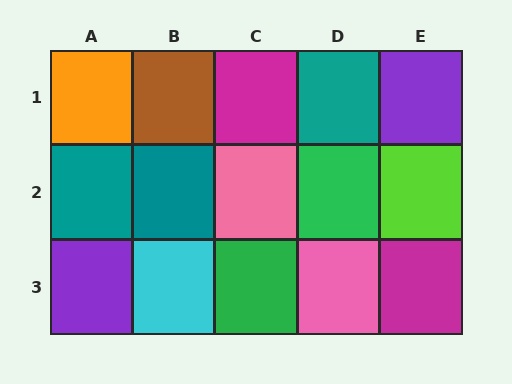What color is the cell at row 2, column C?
Pink.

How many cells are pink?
2 cells are pink.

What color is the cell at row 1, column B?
Brown.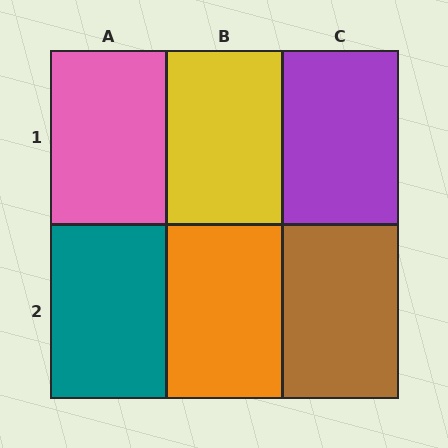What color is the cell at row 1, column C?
Purple.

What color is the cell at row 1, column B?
Yellow.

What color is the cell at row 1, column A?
Pink.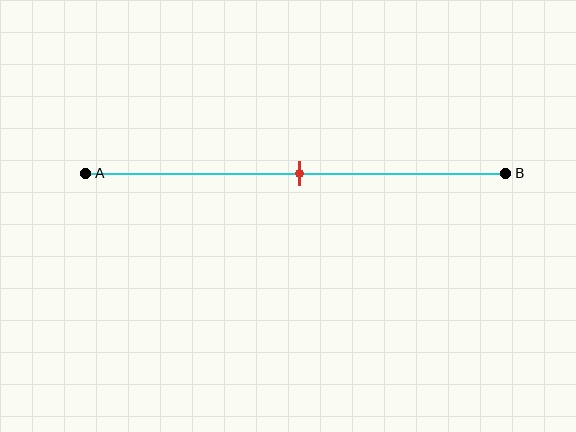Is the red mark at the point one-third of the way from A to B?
No, the mark is at about 50% from A, not at the 33% one-third point.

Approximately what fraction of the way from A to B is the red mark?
The red mark is approximately 50% of the way from A to B.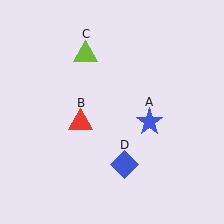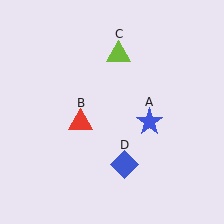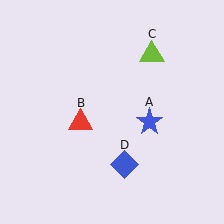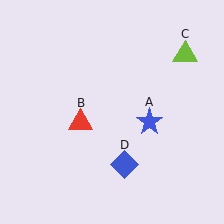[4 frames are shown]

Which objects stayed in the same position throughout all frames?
Blue star (object A) and red triangle (object B) and blue diamond (object D) remained stationary.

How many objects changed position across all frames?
1 object changed position: lime triangle (object C).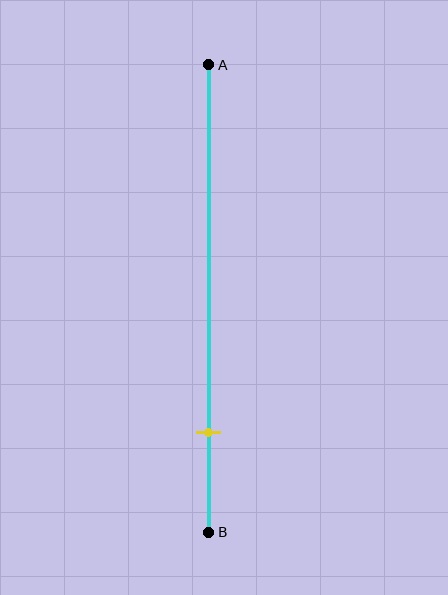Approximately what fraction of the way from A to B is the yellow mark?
The yellow mark is approximately 80% of the way from A to B.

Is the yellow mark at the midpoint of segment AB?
No, the mark is at about 80% from A, not at the 50% midpoint.